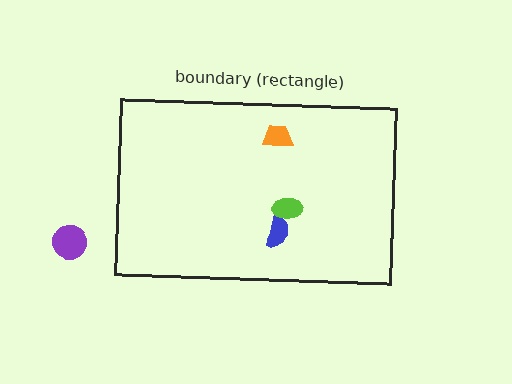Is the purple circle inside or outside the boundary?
Outside.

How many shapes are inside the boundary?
3 inside, 1 outside.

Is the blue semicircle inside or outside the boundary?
Inside.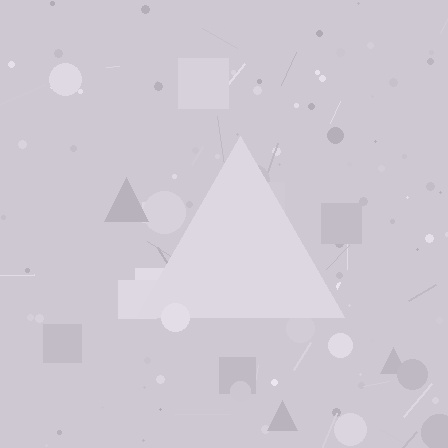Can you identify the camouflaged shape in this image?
The camouflaged shape is a triangle.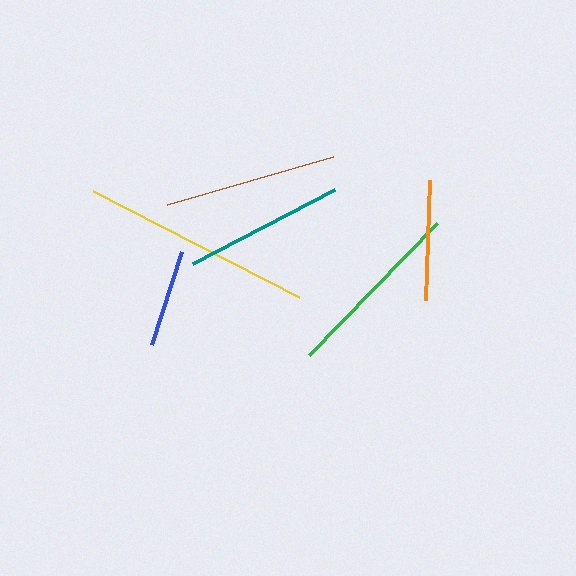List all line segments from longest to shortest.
From longest to shortest: yellow, green, brown, teal, orange, blue.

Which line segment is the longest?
The yellow line is the longest at approximately 232 pixels.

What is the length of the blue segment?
The blue segment is approximately 98 pixels long.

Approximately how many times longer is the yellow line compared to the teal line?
The yellow line is approximately 1.5 times the length of the teal line.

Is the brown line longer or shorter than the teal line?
The brown line is longer than the teal line.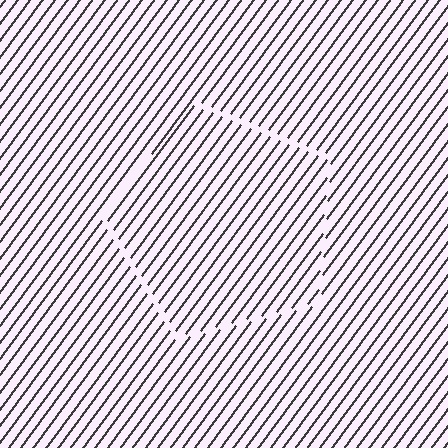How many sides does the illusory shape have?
5 sides — the line-ends trace a pentagon.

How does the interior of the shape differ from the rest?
The interior of the shape contains the same grating, shifted by half a period — the contour is defined by the phase discontinuity where line-ends from the inner and outer gratings abut.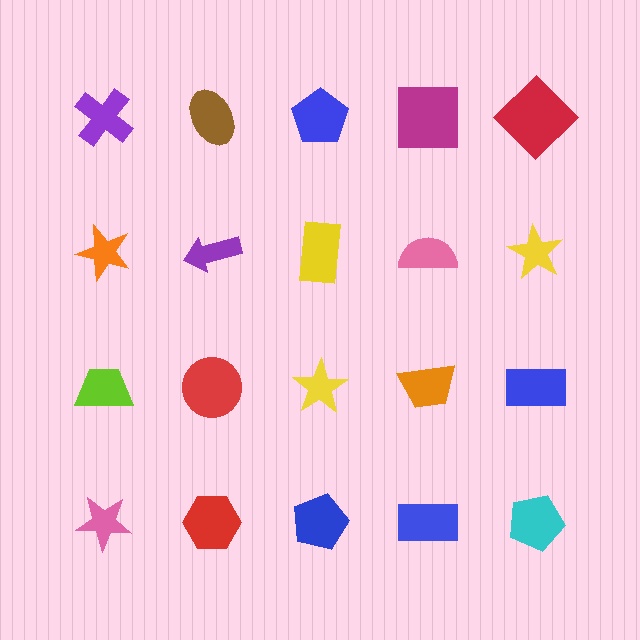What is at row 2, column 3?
A yellow rectangle.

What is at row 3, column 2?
A red circle.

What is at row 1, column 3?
A blue pentagon.